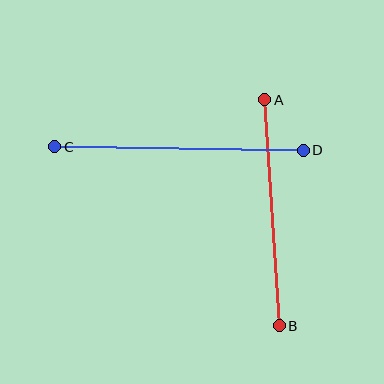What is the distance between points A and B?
The distance is approximately 227 pixels.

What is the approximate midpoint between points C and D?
The midpoint is at approximately (179, 148) pixels.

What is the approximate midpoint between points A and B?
The midpoint is at approximately (272, 213) pixels.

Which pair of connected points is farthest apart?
Points C and D are farthest apart.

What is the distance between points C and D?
The distance is approximately 248 pixels.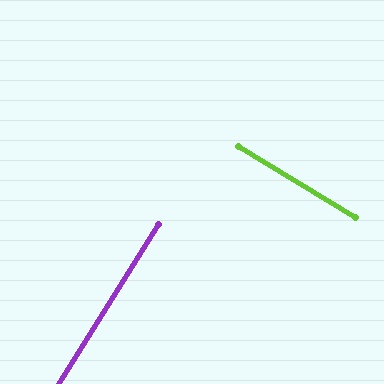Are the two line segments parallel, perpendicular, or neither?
Perpendicular — they meet at approximately 89°.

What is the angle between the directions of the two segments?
Approximately 89 degrees.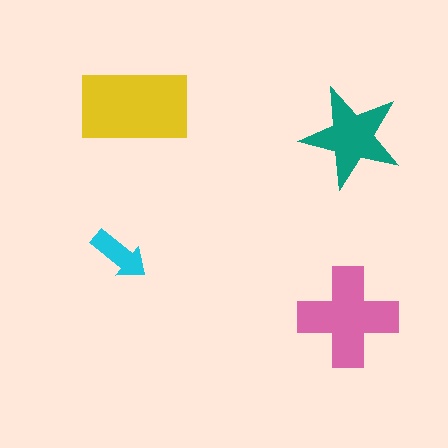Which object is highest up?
The yellow rectangle is topmost.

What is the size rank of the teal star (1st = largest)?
3rd.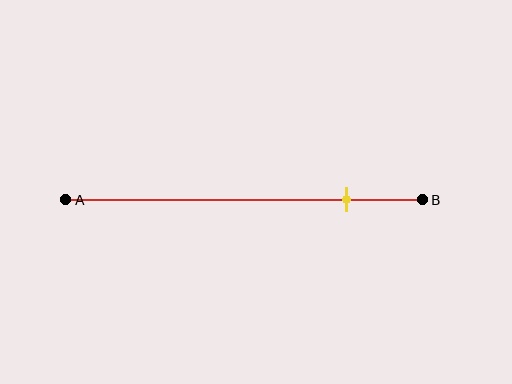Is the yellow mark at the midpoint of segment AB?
No, the mark is at about 80% from A, not at the 50% midpoint.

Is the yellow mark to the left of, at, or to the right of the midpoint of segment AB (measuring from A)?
The yellow mark is to the right of the midpoint of segment AB.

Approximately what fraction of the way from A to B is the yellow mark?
The yellow mark is approximately 80% of the way from A to B.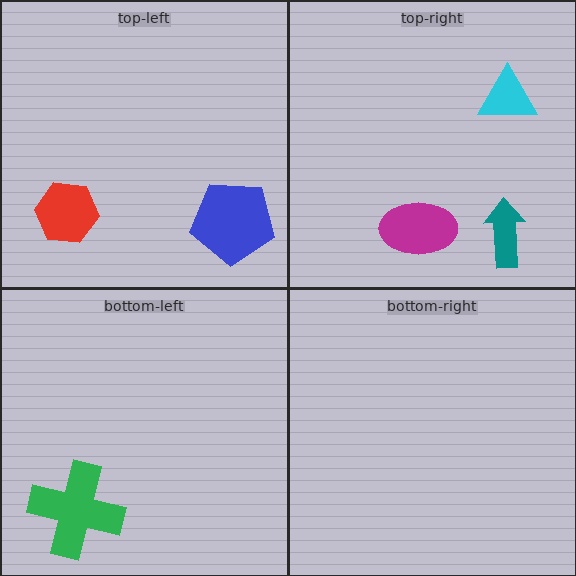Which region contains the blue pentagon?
The top-left region.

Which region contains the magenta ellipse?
The top-right region.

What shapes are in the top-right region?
The teal arrow, the magenta ellipse, the cyan triangle.